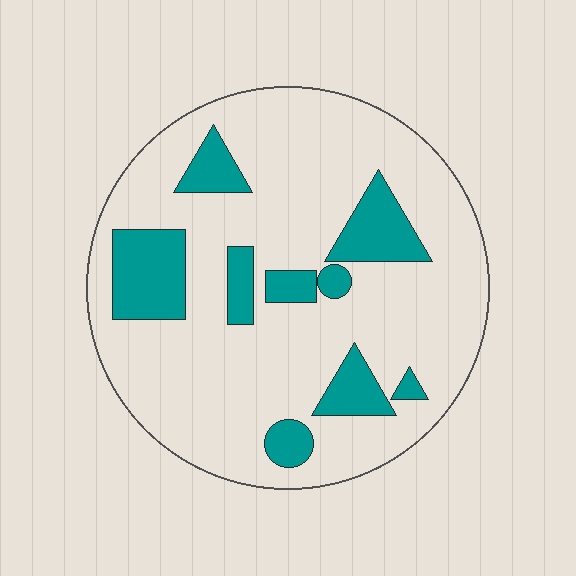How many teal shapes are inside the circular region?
9.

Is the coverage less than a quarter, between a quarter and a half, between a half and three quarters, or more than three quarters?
Less than a quarter.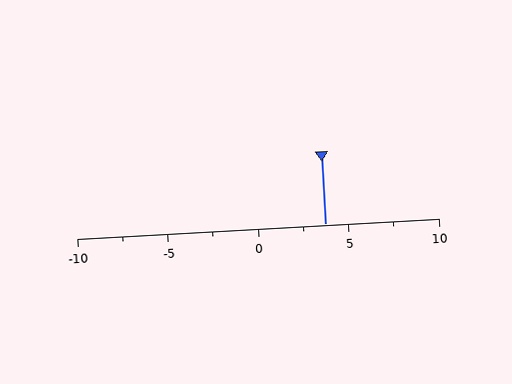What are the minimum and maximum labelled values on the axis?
The axis runs from -10 to 10.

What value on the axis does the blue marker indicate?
The marker indicates approximately 3.8.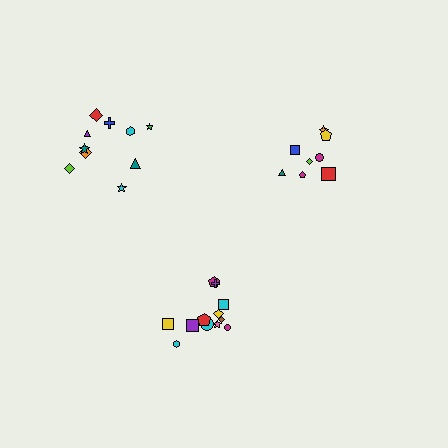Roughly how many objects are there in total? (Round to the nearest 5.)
Roughly 30 objects in total.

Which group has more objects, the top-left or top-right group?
The top-left group.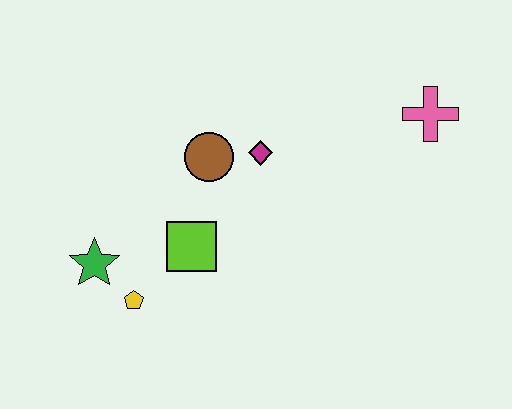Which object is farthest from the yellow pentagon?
The pink cross is farthest from the yellow pentagon.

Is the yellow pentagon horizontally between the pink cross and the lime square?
No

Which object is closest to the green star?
The yellow pentagon is closest to the green star.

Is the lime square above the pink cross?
No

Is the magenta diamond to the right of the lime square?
Yes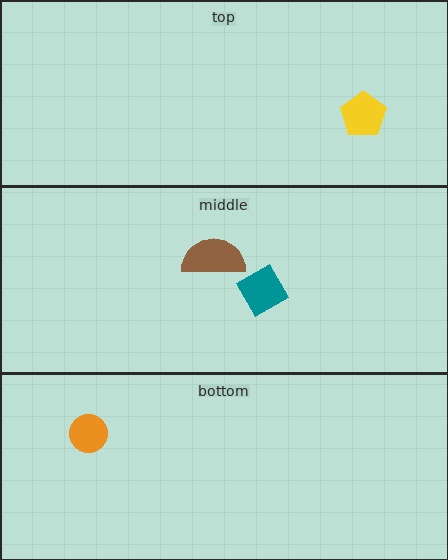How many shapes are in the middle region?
2.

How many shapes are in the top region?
1.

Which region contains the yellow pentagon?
The top region.